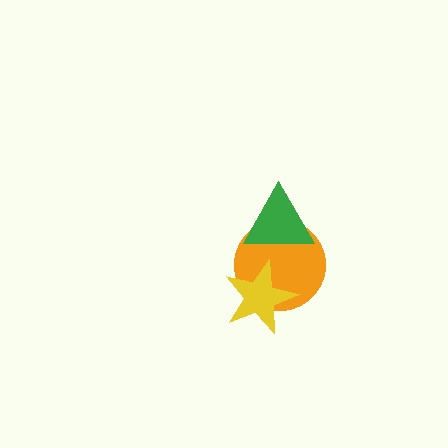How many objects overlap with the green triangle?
1 object overlaps with the green triangle.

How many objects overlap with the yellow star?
1 object overlaps with the yellow star.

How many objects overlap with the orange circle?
2 objects overlap with the orange circle.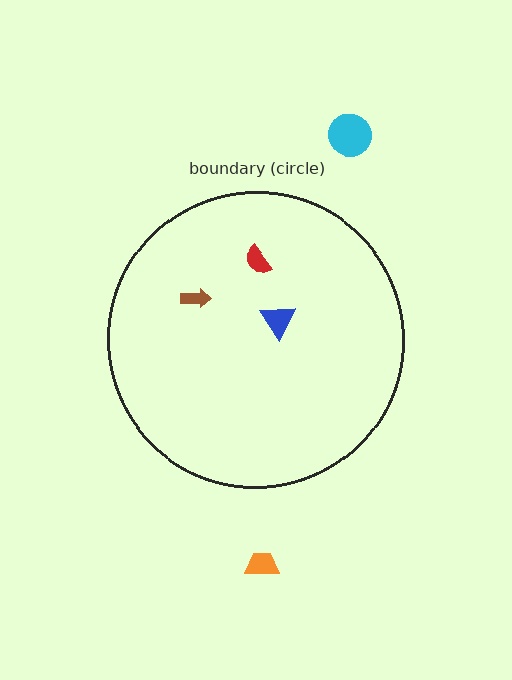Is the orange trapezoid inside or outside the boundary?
Outside.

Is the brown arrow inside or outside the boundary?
Inside.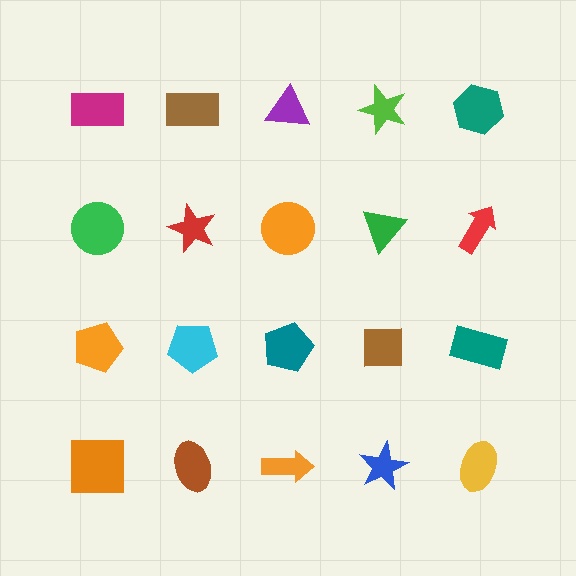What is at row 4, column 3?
An orange arrow.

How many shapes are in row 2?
5 shapes.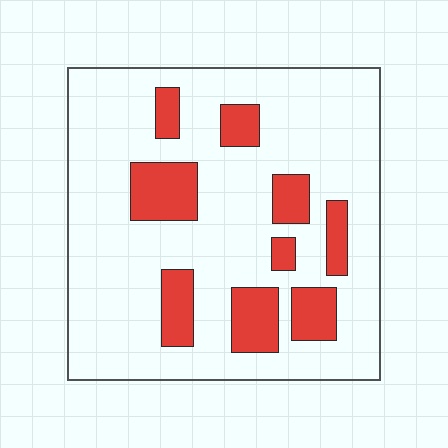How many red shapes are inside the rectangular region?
9.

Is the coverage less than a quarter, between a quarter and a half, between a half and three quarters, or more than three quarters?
Less than a quarter.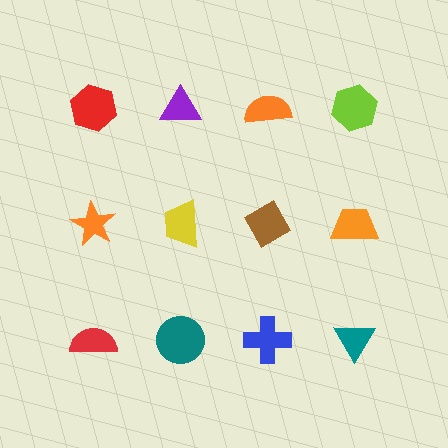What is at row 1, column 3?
An orange semicircle.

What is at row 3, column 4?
A teal triangle.